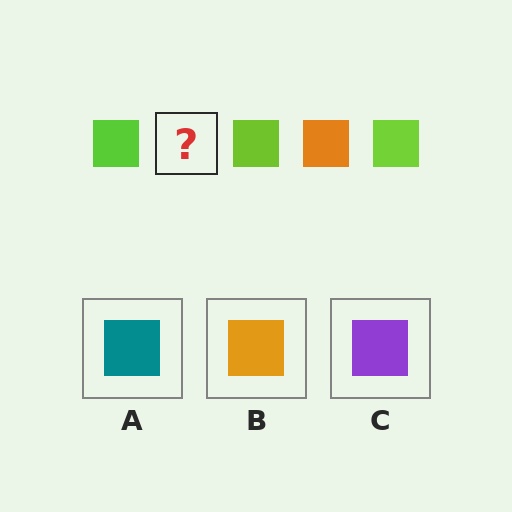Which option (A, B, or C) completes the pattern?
B.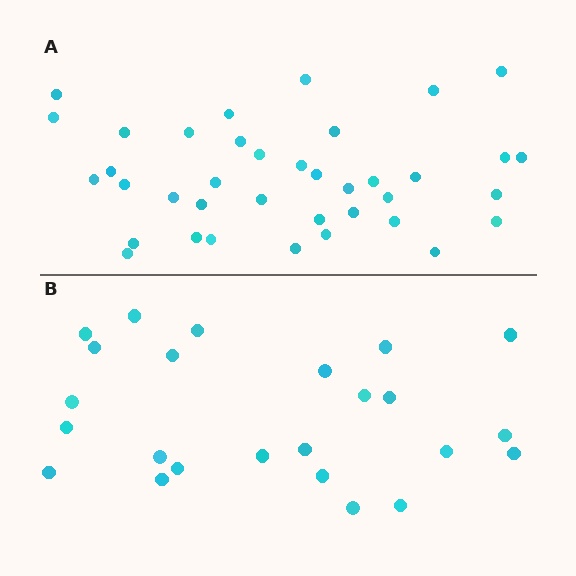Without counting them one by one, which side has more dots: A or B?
Region A (the top region) has more dots.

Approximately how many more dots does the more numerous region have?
Region A has approximately 15 more dots than region B.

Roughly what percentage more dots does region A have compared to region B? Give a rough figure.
About 60% more.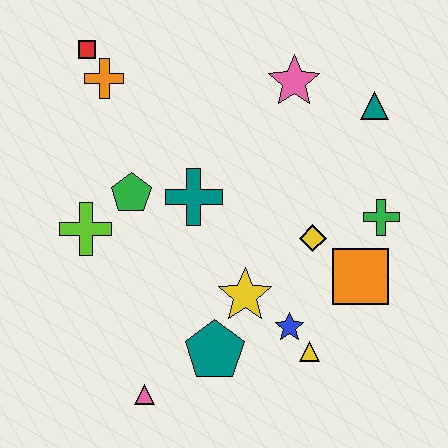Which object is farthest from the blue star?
The red square is farthest from the blue star.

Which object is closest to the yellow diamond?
The orange square is closest to the yellow diamond.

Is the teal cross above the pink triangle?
Yes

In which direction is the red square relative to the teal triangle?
The red square is to the left of the teal triangle.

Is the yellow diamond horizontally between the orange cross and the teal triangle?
Yes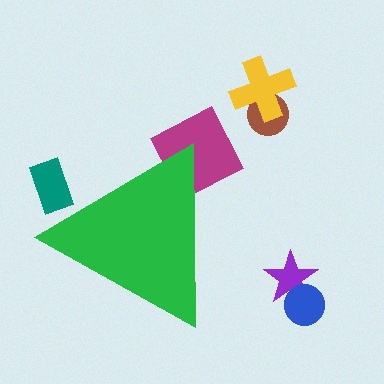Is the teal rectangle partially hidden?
Yes, the teal rectangle is partially hidden behind the green triangle.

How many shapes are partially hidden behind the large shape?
2 shapes are partially hidden.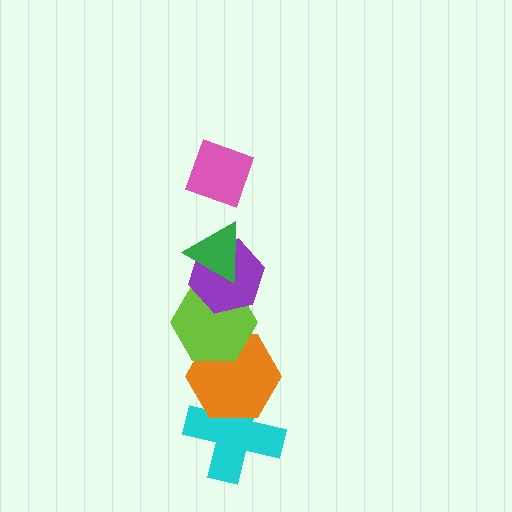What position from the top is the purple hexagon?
The purple hexagon is 3rd from the top.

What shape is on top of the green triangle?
The pink diamond is on top of the green triangle.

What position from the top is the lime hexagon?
The lime hexagon is 4th from the top.